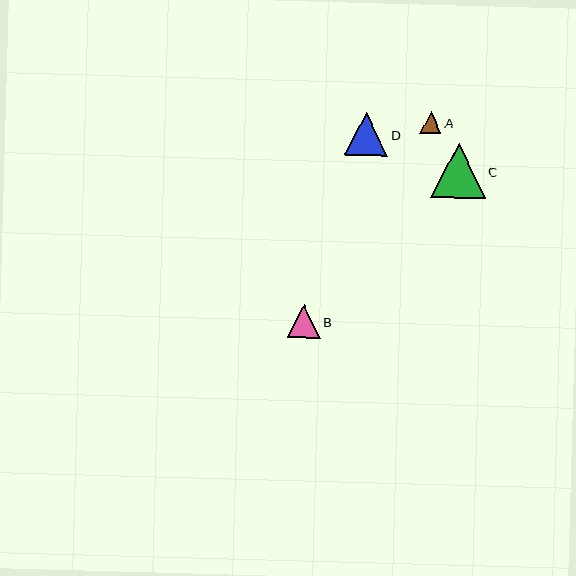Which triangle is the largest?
Triangle C is the largest with a size of approximately 54 pixels.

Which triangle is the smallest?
Triangle A is the smallest with a size of approximately 21 pixels.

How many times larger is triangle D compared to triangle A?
Triangle D is approximately 2.0 times the size of triangle A.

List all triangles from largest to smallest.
From largest to smallest: C, D, B, A.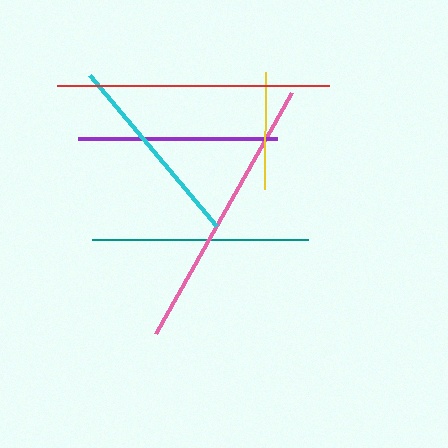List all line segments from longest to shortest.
From longest to shortest: pink, red, teal, purple, cyan, yellow.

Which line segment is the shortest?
The yellow line is the shortest at approximately 118 pixels.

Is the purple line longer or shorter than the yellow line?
The purple line is longer than the yellow line.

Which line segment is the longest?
The pink line is the longest at approximately 276 pixels.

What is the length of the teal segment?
The teal segment is approximately 217 pixels long.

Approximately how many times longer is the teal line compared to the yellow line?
The teal line is approximately 1.8 times the length of the yellow line.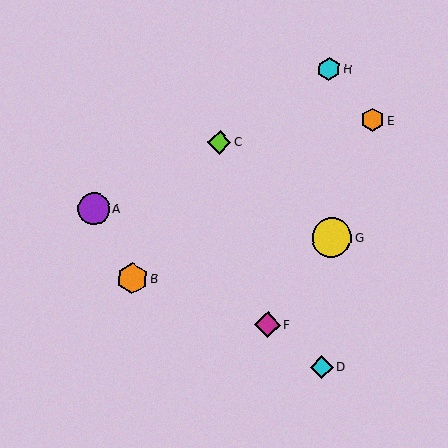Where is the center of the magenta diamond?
The center of the magenta diamond is at (268, 325).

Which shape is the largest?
The yellow circle (labeled G) is the largest.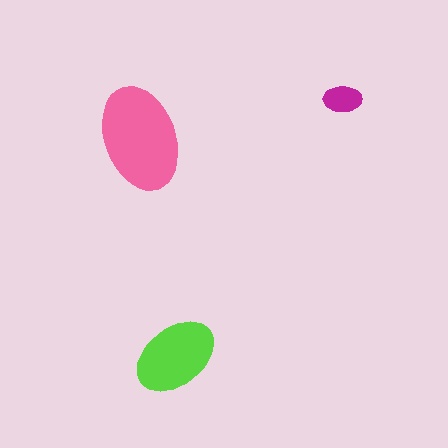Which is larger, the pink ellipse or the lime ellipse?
The pink one.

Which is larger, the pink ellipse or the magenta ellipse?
The pink one.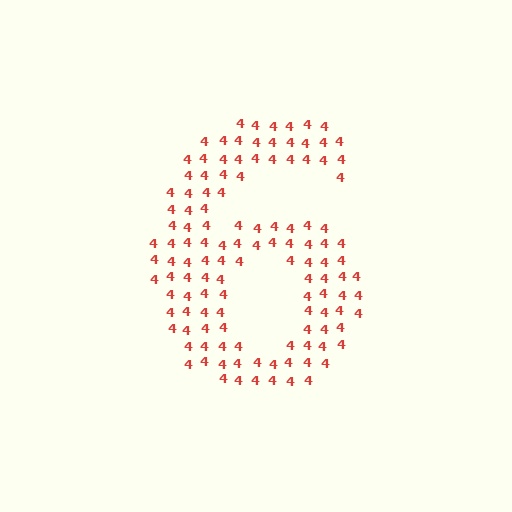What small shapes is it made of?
It is made of small digit 4's.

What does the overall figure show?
The overall figure shows the digit 6.